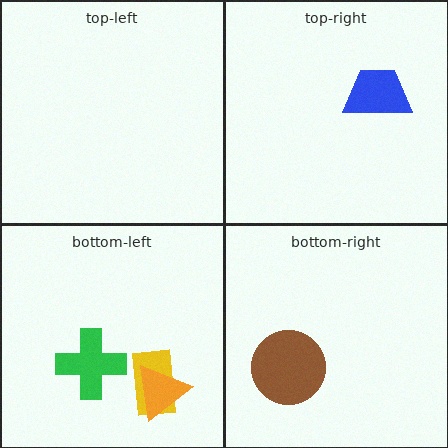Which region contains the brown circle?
The bottom-right region.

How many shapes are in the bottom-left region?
3.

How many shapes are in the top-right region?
1.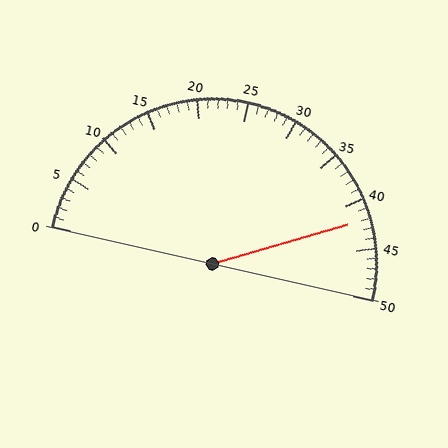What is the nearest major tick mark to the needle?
The nearest major tick mark is 40.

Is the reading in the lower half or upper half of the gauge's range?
The reading is in the upper half of the range (0 to 50).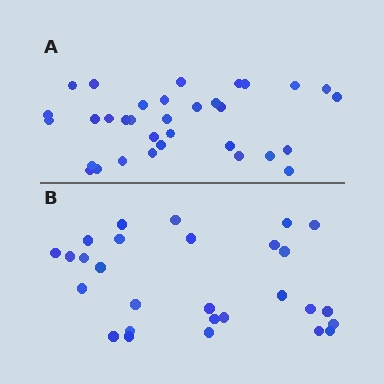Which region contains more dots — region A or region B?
Region A (the top region) has more dots.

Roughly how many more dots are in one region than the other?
Region A has about 5 more dots than region B.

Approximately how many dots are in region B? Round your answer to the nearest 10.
About 30 dots. (The exact count is 28, which rounds to 30.)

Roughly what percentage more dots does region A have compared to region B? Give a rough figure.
About 20% more.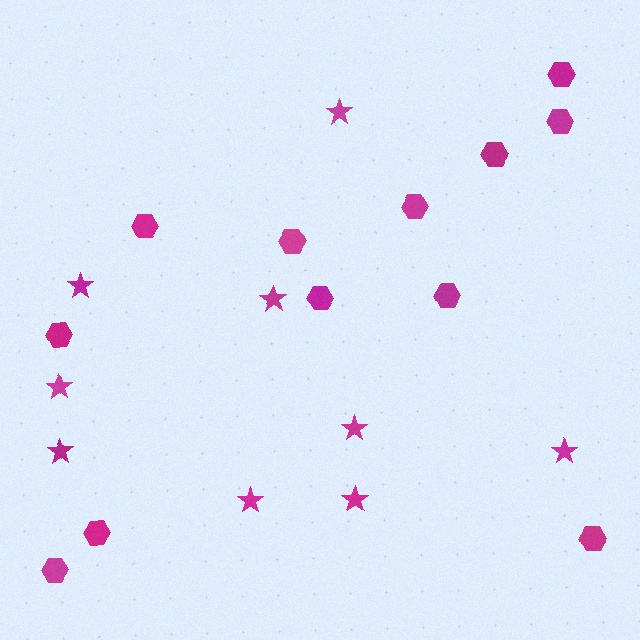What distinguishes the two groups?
There are 2 groups: one group of hexagons (12) and one group of stars (9).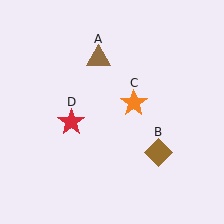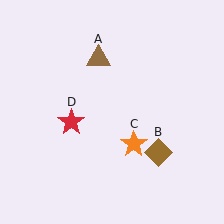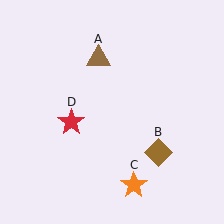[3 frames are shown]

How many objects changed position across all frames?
1 object changed position: orange star (object C).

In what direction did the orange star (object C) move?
The orange star (object C) moved down.